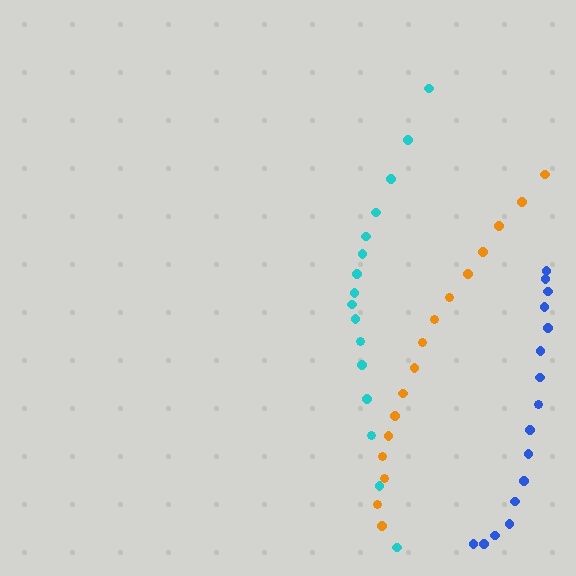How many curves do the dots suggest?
There are 3 distinct paths.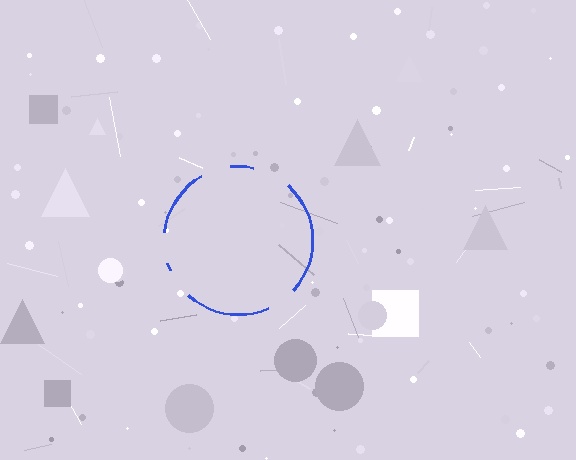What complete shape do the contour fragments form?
The contour fragments form a circle.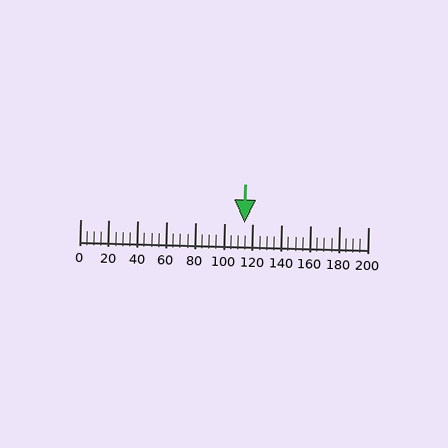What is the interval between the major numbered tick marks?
The major tick marks are spaced 20 units apart.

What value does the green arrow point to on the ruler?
The green arrow points to approximately 114.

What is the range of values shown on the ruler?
The ruler shows values from 0 to 200.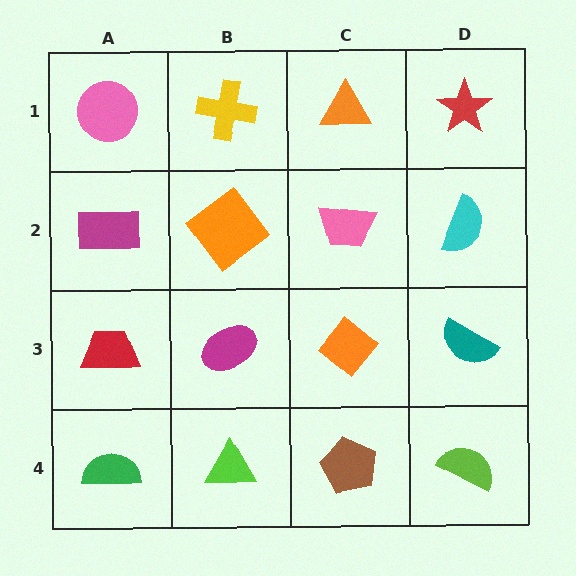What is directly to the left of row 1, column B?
A pink circle.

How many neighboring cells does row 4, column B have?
3.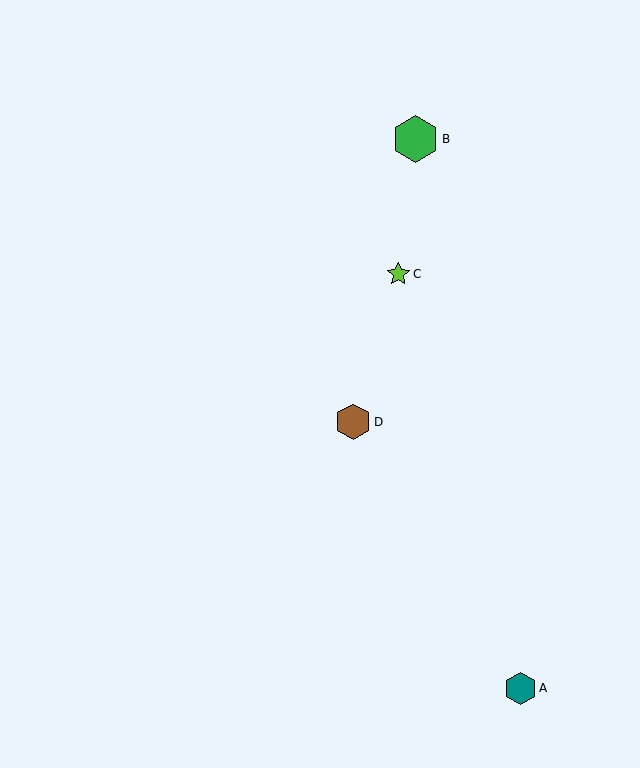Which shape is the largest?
The green hexagon (labeled B) is the largest.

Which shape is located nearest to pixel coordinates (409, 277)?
The lime star (labeled C) at (398, 274) is nearest to that location.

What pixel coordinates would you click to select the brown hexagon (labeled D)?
Click at (353, 422) to select the brown hexagon D.